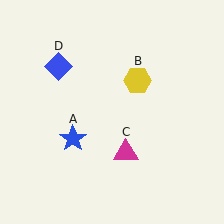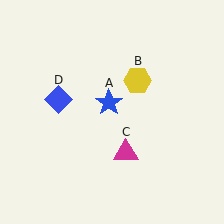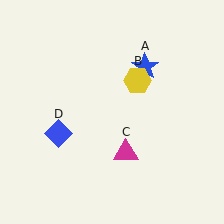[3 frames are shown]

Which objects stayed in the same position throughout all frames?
Yellow hexagon (object B) and magenta triangle (object C) remained stationary.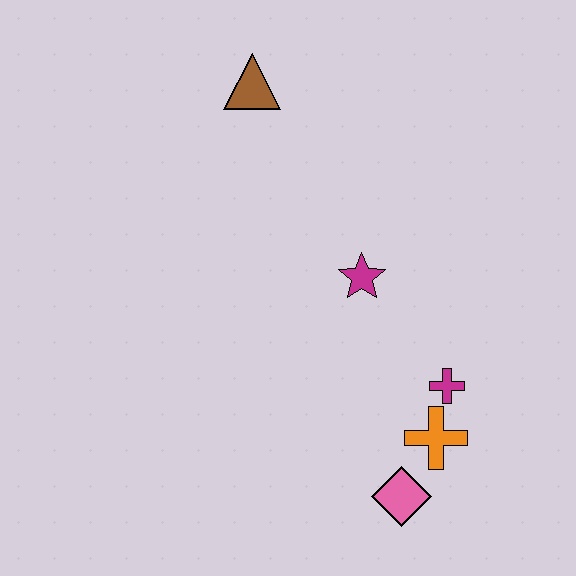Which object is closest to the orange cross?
The magenta cross is closest to the orange cross.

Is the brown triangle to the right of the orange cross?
No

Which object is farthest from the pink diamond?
The brown triangle is farthest from the pink diamond.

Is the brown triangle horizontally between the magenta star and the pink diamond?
No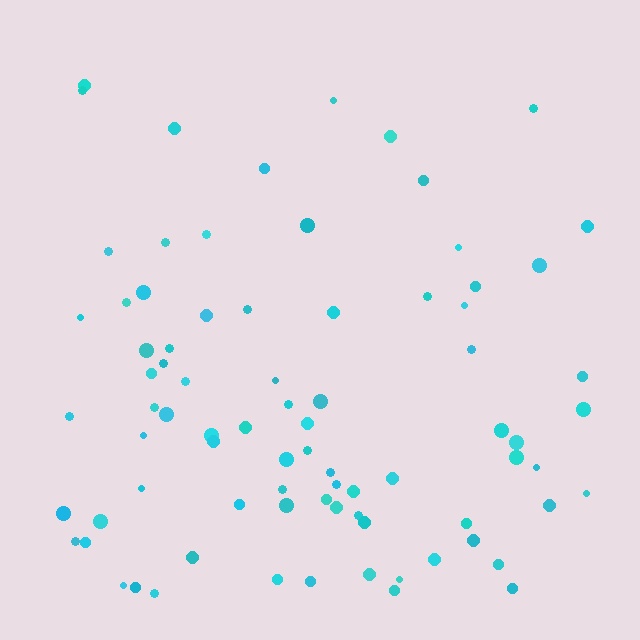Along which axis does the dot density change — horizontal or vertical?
Vertical.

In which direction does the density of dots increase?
From top to bottom, with the bottom side densest.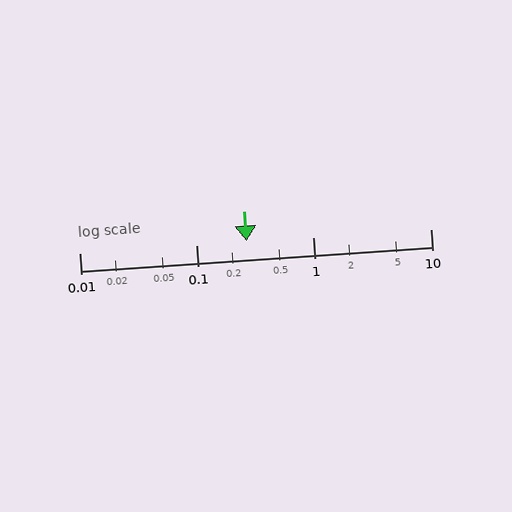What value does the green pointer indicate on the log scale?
The pointer indicates approximately 0.27.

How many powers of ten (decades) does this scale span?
The scale spans 3 decades, from 0.01 to 10.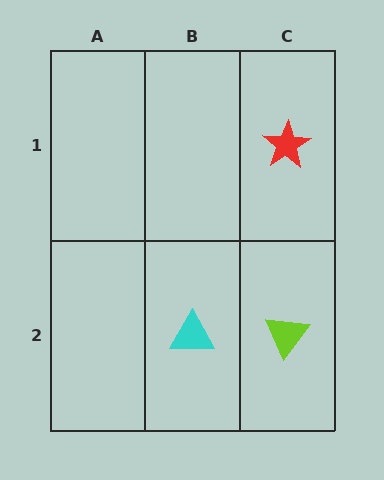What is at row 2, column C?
A lime triangle.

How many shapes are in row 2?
2 shapes.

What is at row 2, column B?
A cyan triangle.